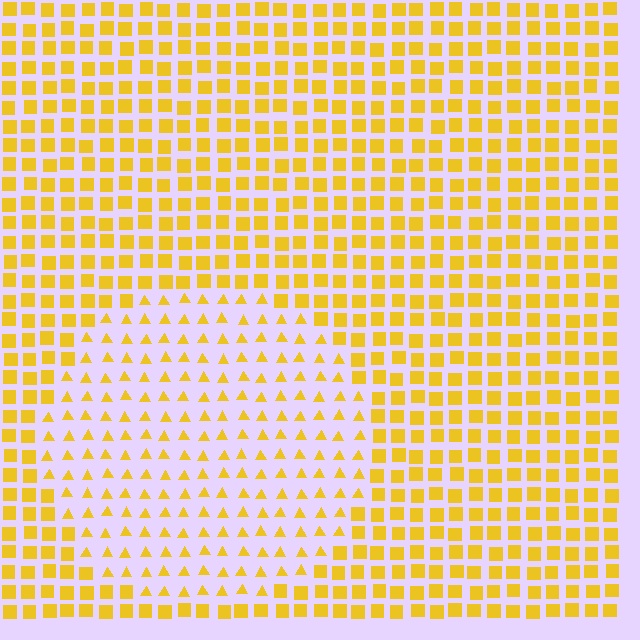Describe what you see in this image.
The image is filled with small yellow elements arranged in a uniform grid. A circle-shaped region contains triangles, while the surrounding area contains squares. The boundary is defined purely by the change in element shape.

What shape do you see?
I see a circle.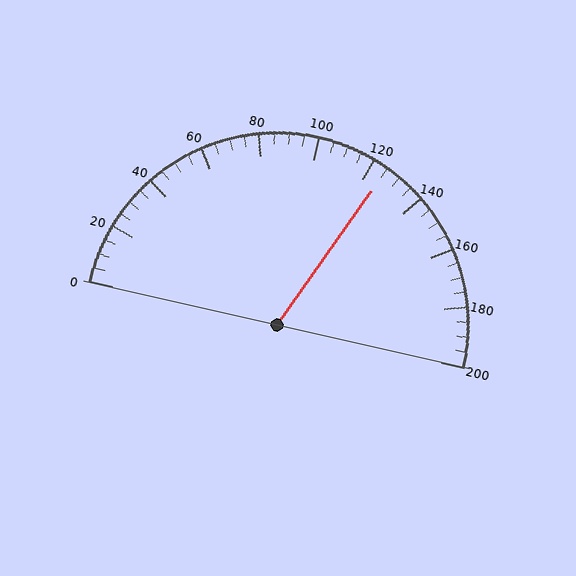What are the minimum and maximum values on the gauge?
The gauge ranges from 0 to 200.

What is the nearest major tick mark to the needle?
The nearest major tick mark is 120.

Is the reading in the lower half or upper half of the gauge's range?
The reading is in the upper half of the range (0 to 200).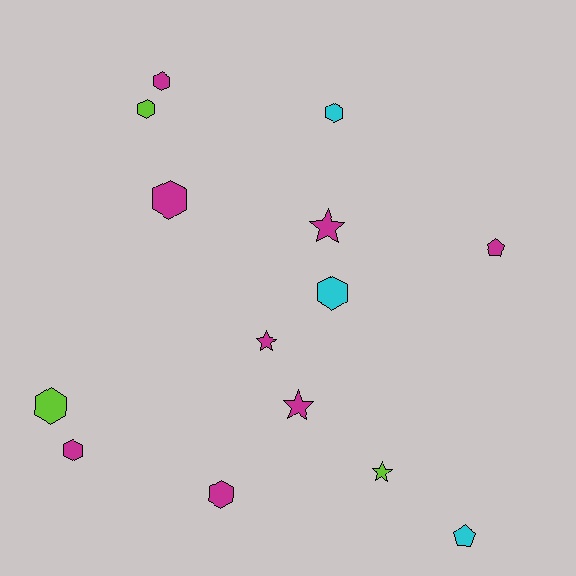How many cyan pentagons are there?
There is 1 cyan pentagon.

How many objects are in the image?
There are 14 objects.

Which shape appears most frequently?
Hexagon, with 8 objects.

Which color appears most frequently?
Magenta, with 8 objects.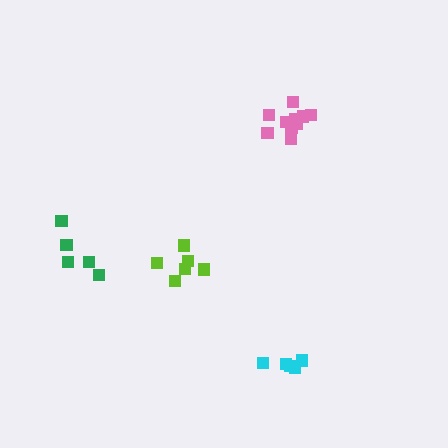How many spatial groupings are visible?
There are 4 spatial groupings.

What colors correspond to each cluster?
The clusters are colored: green, cyan, pink, lime.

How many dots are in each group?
Group 1: 5 dots, Group 2: 5 dots, Group 3: 10 dots, Group 4: 6 dots (26 total).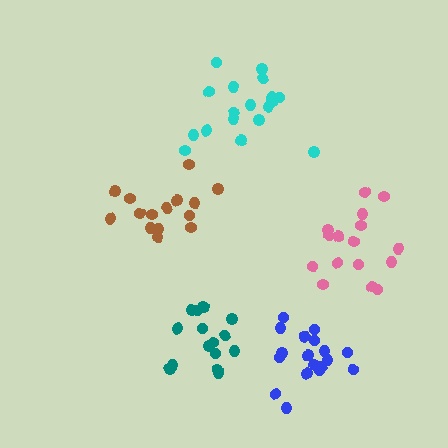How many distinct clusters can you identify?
There are 5 distinct clusters.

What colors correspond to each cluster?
The clusters are colored: cyan, brown, blue, teal, pink.